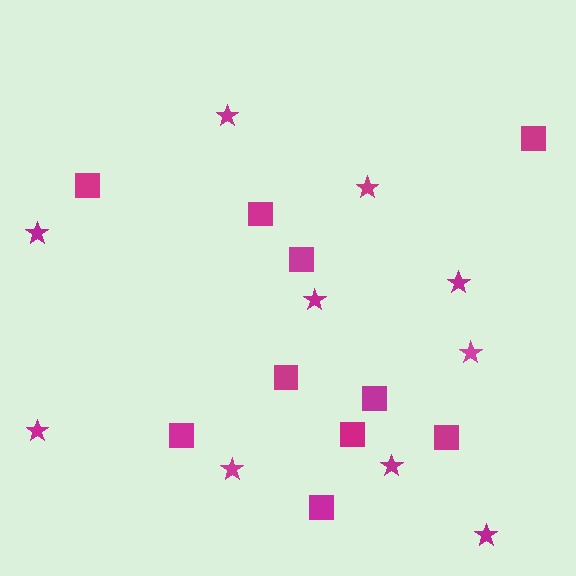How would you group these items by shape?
There are 2 groups: one group of stars (10) and one group of squares (10).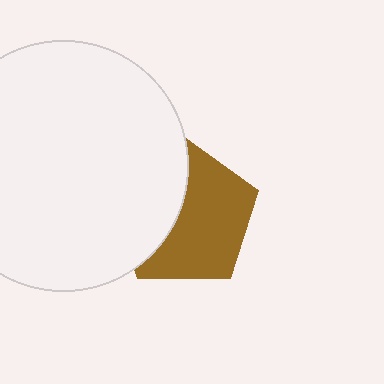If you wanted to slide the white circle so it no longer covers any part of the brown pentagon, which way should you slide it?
Slide it left — that is the most direct way to separate the two shapes.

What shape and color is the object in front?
The object in front is a white circle.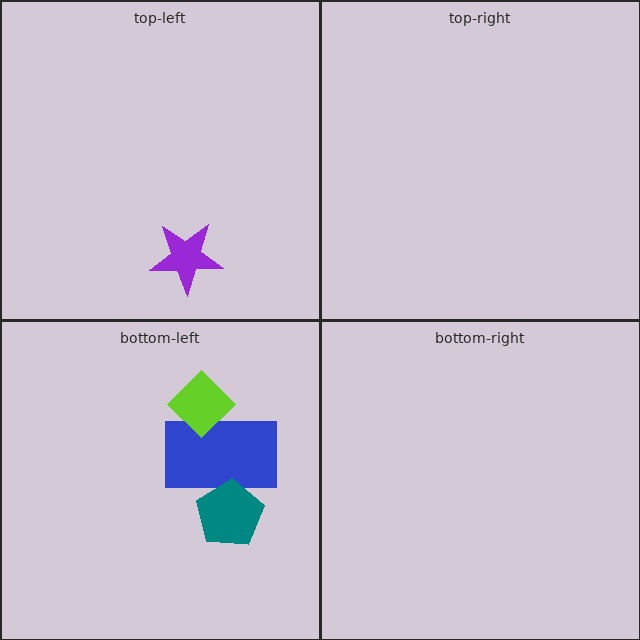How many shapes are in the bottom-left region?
3.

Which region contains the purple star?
The top-left region.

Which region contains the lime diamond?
The bottom-left region.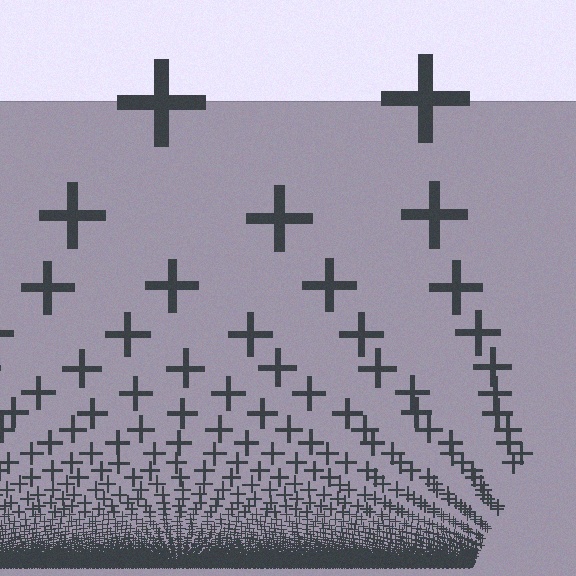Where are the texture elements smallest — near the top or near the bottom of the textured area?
Near the bottom.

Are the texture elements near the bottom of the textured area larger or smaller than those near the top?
Smaller. The gradient is inverted — elements near the bottom are smaller and denser.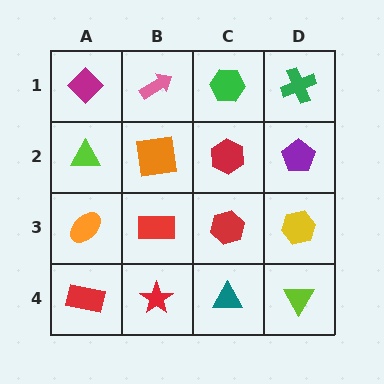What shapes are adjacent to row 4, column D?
A yellow hexagon (row 3, column D), a teal triangle (row 4, column C).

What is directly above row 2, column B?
A pink arrow.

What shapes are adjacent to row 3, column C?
A red hexagon (row 2, column C), a teal triangle (row 4, column C), a red rectangle (row 3, column B), a yellow hexagon (row 3, column D).